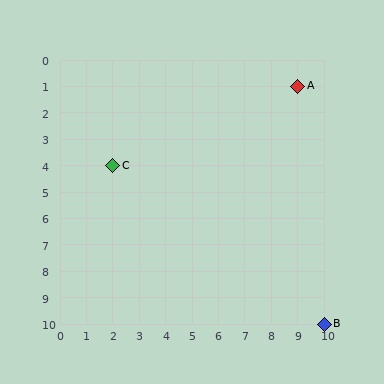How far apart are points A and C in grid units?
Points A and C are 7 columns and 3 rows apart (about 7.6 grid units diagonally).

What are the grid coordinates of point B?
Point B is at grid coordinates (10, 10).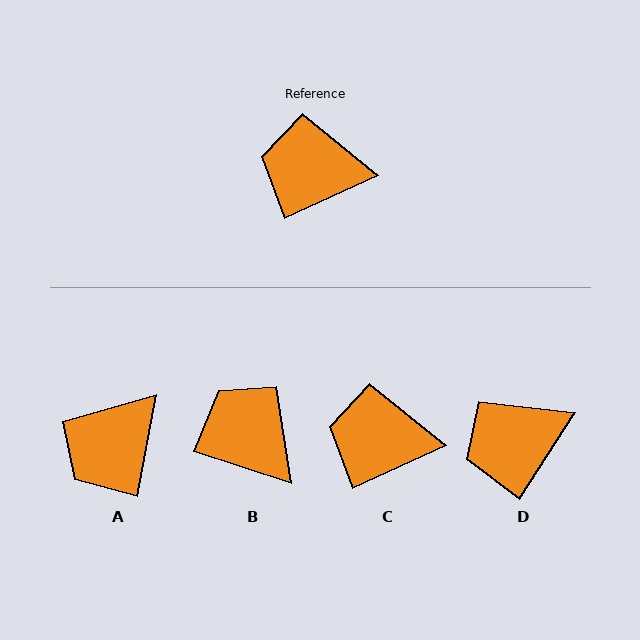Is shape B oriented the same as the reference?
No, it is off by about 43 degrees.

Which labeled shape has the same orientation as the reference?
C.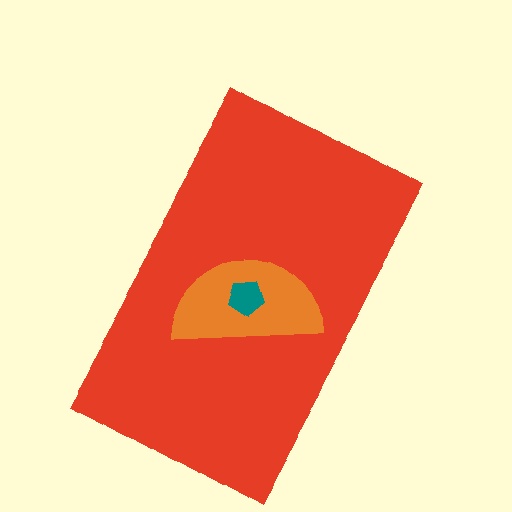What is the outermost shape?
The red rectangle.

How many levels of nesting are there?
3.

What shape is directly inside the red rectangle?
The orange semicircle.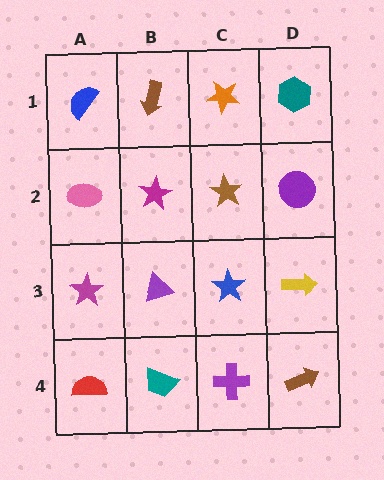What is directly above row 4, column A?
A magenta star.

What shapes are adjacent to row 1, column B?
A magenta star (row 2, column B), a blue semicircle (row 1, column A), an orange star (row 1, column C).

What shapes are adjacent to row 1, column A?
A pink ellipse (row 2, column A), a brown arrow (row 1, column B).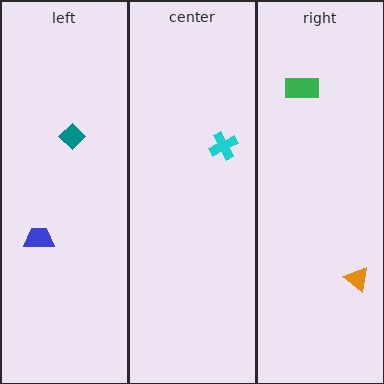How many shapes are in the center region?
1.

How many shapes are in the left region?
2.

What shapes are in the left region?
The teal diamond, the blue trapezoid.